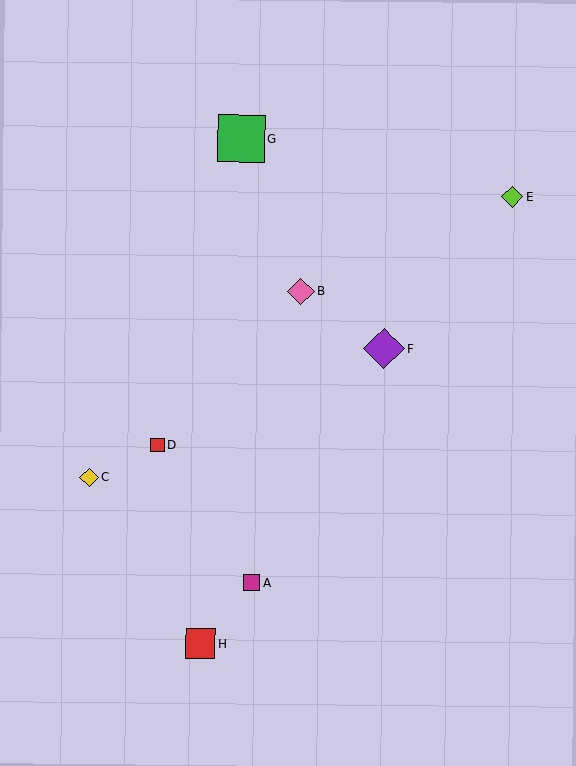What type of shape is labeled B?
Shape B is a pink diamond.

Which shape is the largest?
The green square (labeled G) is the largest.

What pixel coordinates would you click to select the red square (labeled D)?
Click at (158, 444) to select the red square D.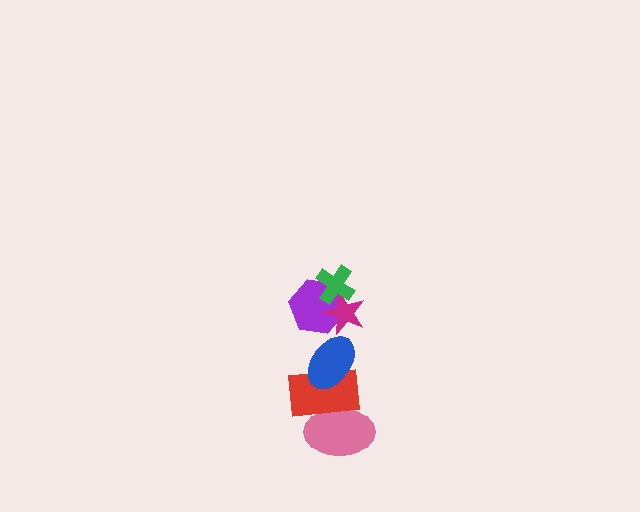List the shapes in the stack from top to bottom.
From top to bottom: the green cross, the magenta star, the purple hexagon, the blue ellipse, the red rectangle, the pink ellipse.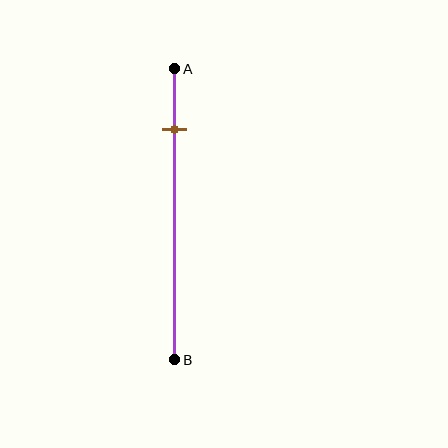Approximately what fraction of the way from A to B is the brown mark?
The brown mark is approximately 20% of the way from A to B.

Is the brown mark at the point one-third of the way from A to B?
No, the mark is at about 20% from A, not at the 33% one-third point.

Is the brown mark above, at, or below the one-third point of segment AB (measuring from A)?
The brown mark is above the one-third point of segment AB.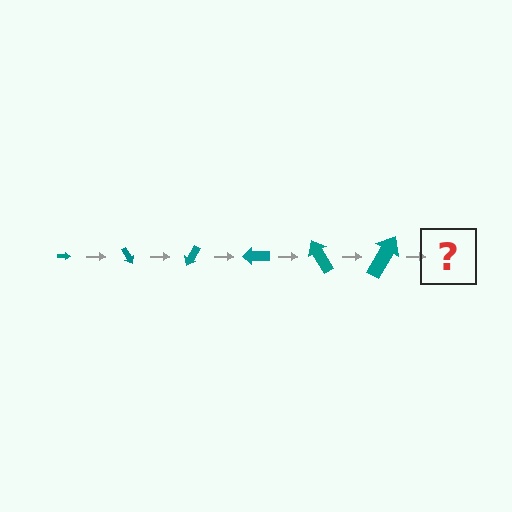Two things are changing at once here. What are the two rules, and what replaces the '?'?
The two rules are that the arrow grows larger each step and it rotates 60 degrees each step. The '?' should be an arrow, larger than the previous one and rotated 360 degrees from the start.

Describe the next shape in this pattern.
It should be an arrow, larger than the previous one and rotated 360 degrees from the start.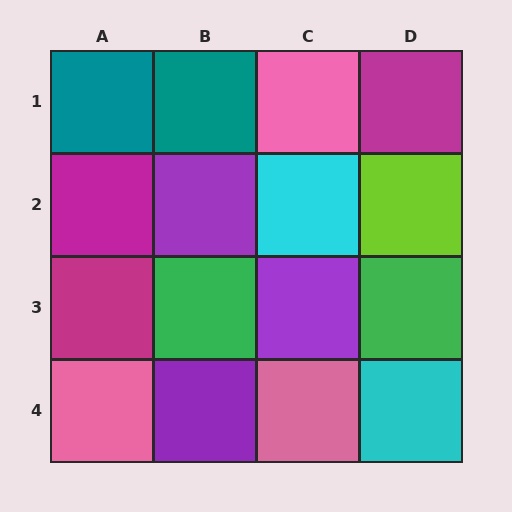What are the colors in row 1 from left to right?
Teal, teal, pink, magenta.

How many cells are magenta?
3 cells are magenta.